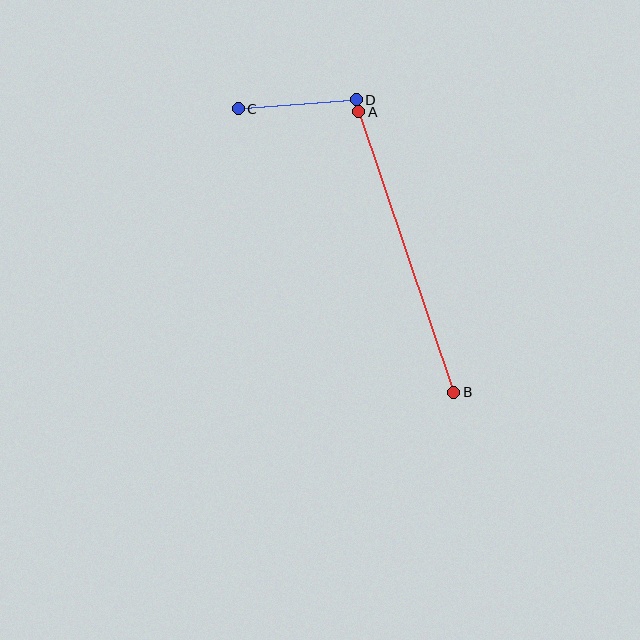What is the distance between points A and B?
The distance is approximately 296 pixels.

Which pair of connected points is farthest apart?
Points A and B are farthest apart.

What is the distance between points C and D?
The distance is approximately 118 pixels.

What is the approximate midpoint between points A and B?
The midpoint is at approximately (406, 252) pixels.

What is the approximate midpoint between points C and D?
The midpoint is at approximately (297, 104) pixels.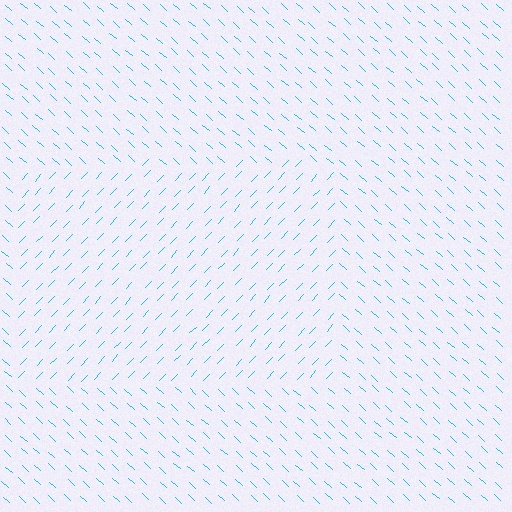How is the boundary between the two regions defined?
The boundary is defined purely by a change in line orientation (approximately 88 degrees difference). All lines are the same color and thickness.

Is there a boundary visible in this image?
Yes, there is a texture boundary formed by a change in line orientation.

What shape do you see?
I see a rectangle.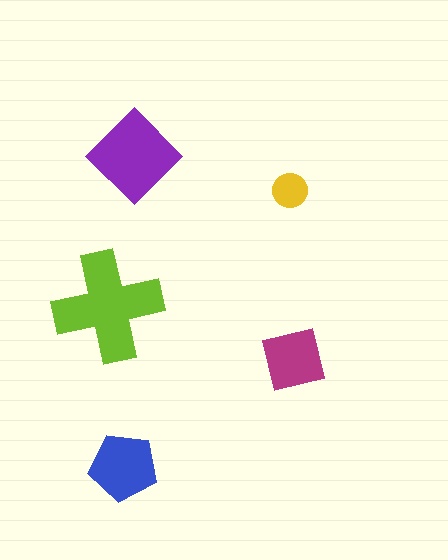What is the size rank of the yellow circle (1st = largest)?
5th.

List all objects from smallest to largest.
The yellow circle, the magenta square, the blue pentagon, the purple diamond, the lime cross.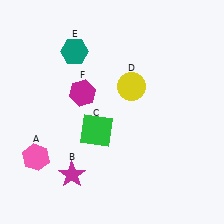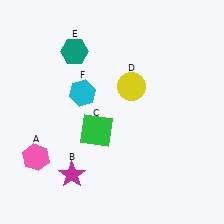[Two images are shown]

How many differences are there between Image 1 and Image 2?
There is 1 difference between the two images.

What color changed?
The hexagon (F) changed from magenta in Image 1 to cyan in Image 2.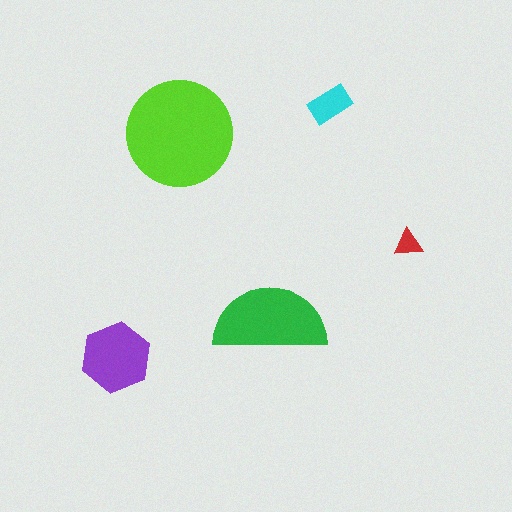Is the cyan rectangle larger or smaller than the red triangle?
Larger.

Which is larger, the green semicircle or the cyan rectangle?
The green semicircle.